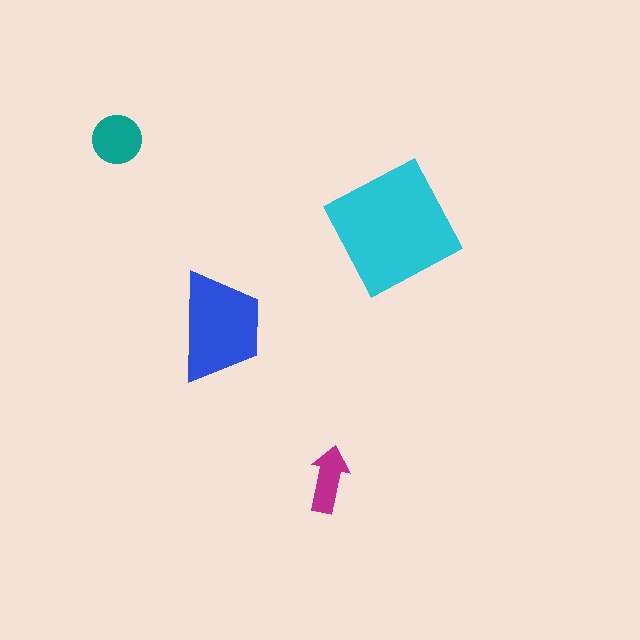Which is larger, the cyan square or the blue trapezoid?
The cyan square.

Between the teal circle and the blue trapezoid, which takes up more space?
The blue trapezoid.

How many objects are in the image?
There are 4 objects in the image.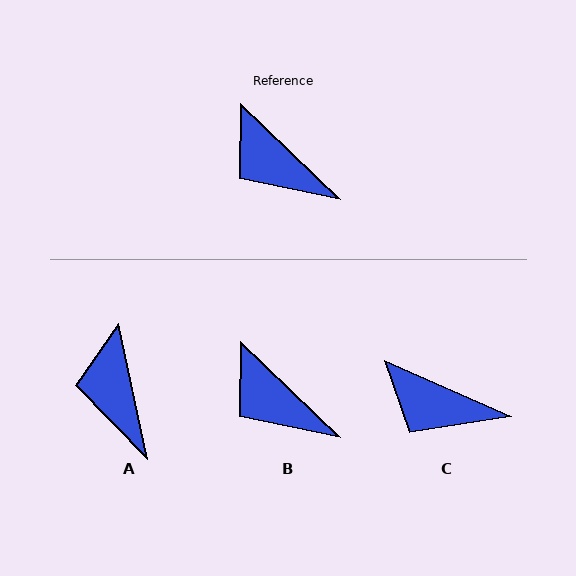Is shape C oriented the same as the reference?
No, it is off by about 20 degrees.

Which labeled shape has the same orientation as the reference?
B.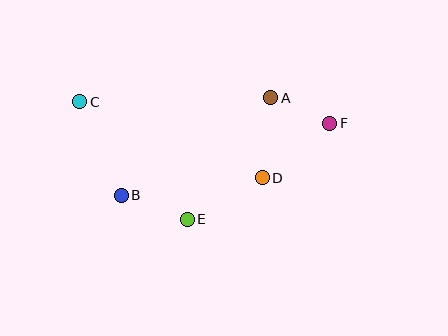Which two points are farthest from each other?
Points C and F are farthest from each other.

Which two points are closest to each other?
Points A and F are closest to each other.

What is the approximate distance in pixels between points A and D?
The distance between A and D is approximately 81 pixels.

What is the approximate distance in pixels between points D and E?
The distance between D and E is approximately 86 pixels.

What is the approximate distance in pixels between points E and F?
The distance between E and F is approximately 172 pixels.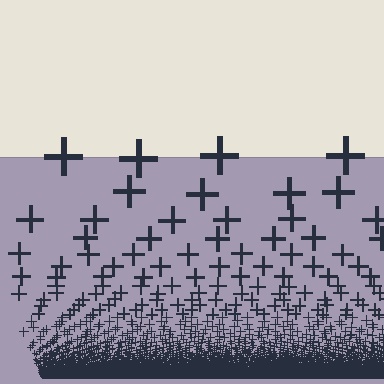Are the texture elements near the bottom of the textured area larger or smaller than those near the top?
Smaller. The gradient is inverted — elements near the bottom are smaller and denser.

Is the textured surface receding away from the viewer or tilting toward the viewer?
The surface appears to tilt toward the viewer. Texture elements get larger and sparser toward the top.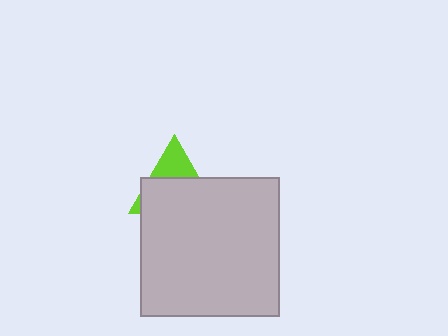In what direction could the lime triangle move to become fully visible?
The lime triangle could move up. That would shift it out from behind the light gray square entirely.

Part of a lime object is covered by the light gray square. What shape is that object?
It is a triangle.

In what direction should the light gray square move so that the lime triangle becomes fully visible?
The light gray square should move down. That is the shortest direction to clear the overlap and leave the lime triangle fully visible.